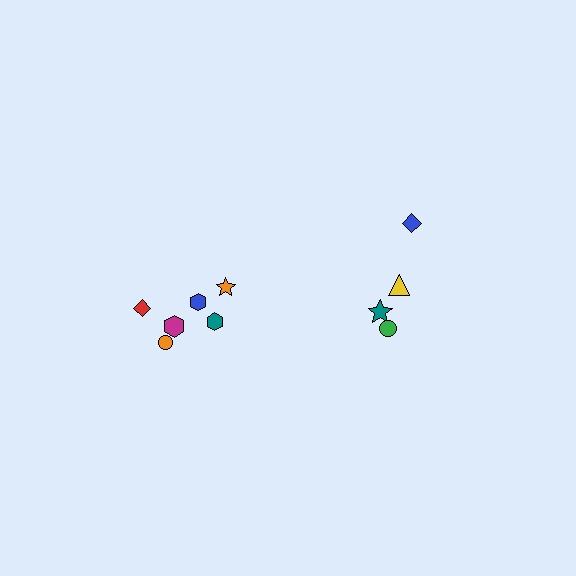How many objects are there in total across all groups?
There are 10 objects.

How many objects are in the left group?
There are 6 objects.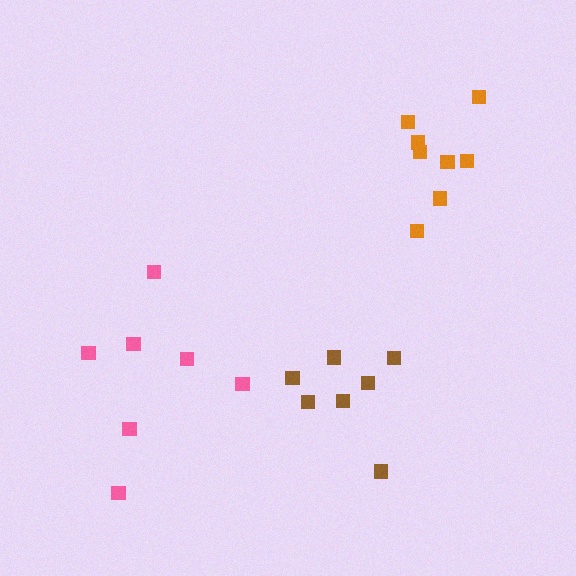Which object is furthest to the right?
The orange cluster is rightmost.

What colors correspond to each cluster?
The clusters are colored: brown, orange, pink.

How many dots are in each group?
Group 1: 7 dots, Group 2: 8 dots, Group 3: 7 dots (22 total).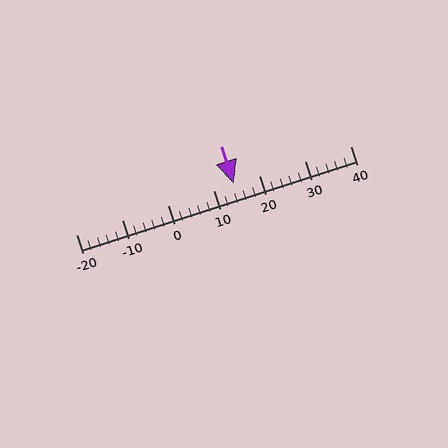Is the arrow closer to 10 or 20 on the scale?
The arrow is closer to 10.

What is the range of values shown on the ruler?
The ruler shows values from -20 to 40.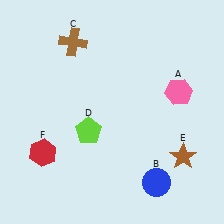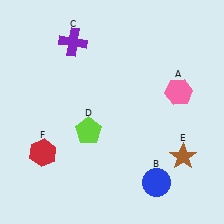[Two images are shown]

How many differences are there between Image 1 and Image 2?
There is 1 difference between the two images.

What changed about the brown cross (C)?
In Image 1, C is brown. In Image 2, it changed to purple.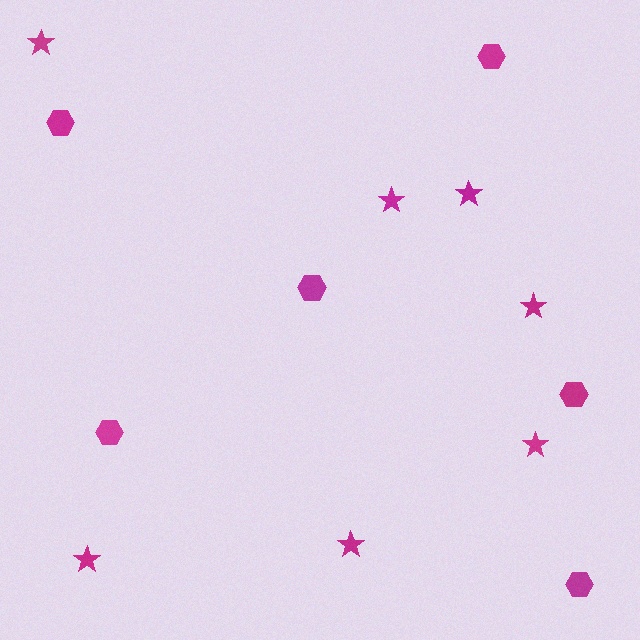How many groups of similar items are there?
There are 2 groups: one group of hexagons (6) and one group of stars (7).